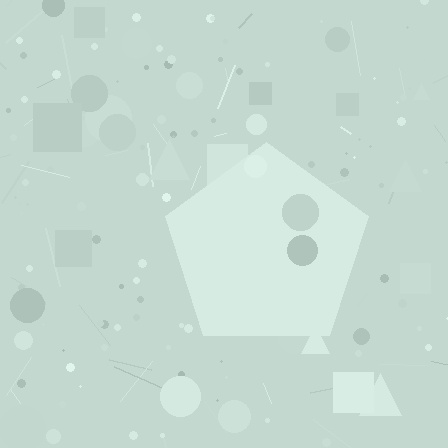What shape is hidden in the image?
A pentagon is hidden in the image.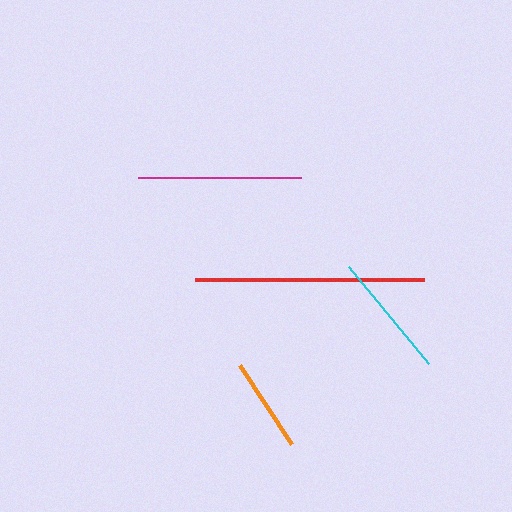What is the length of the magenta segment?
The magenta segment is approximately 164 pixels long.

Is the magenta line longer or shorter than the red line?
The red line is longer than the magenta line.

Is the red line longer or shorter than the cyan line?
The red line is longer than the cyan line.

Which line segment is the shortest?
The orange line is the shortest at approximately 95 pixels.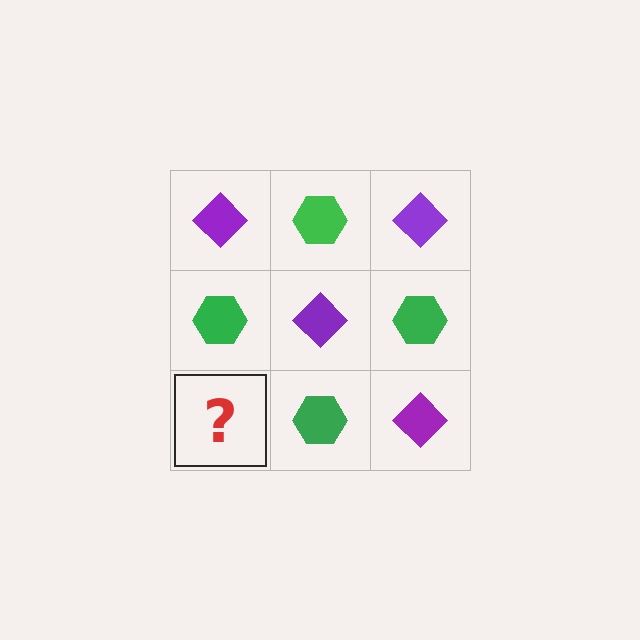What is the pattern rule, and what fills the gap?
The rule is that it alternates purple diamond and green hexagon in a checkerboard pattern. The gap should be filled with a purple diamond.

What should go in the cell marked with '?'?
The missing cell should contain a purple diamond.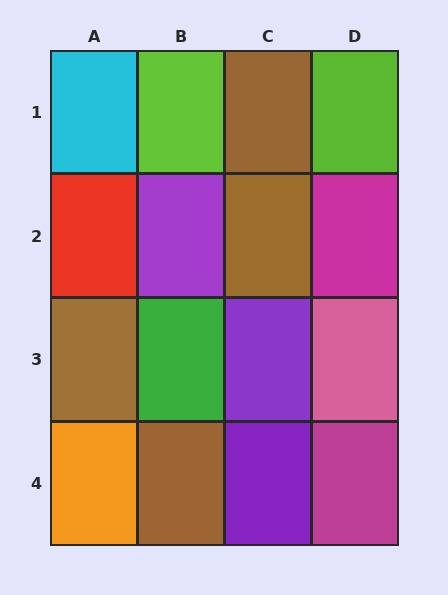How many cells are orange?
1 cell is orange.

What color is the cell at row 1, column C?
Brown.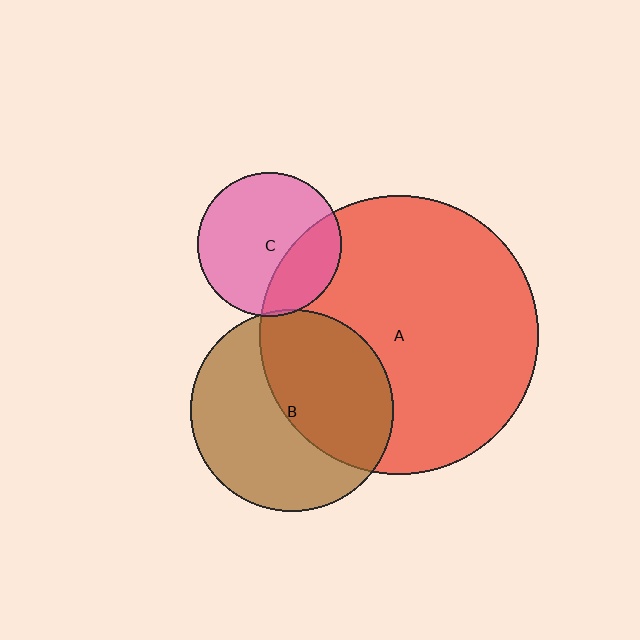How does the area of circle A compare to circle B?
Approximately 1.9 times.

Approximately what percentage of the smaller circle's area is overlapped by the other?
Approximately 45%.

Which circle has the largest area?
Circle A (red).